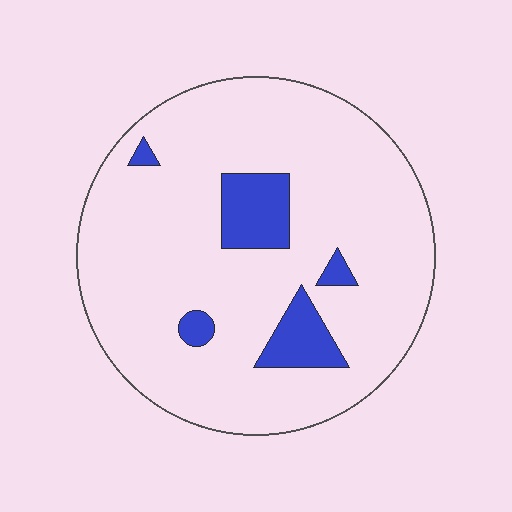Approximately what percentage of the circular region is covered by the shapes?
Approximately 10%.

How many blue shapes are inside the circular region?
5.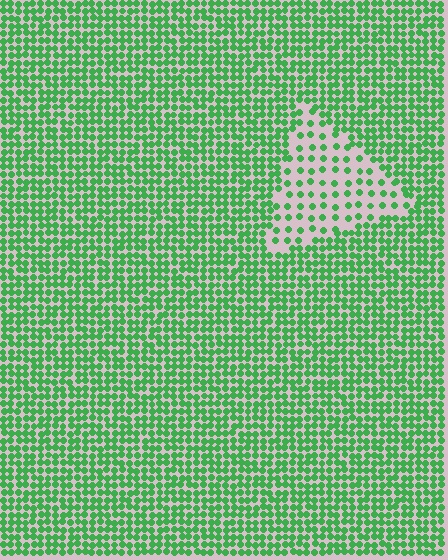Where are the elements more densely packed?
The elements are more densely packed outside the triangle boundary.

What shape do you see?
I see a triangle.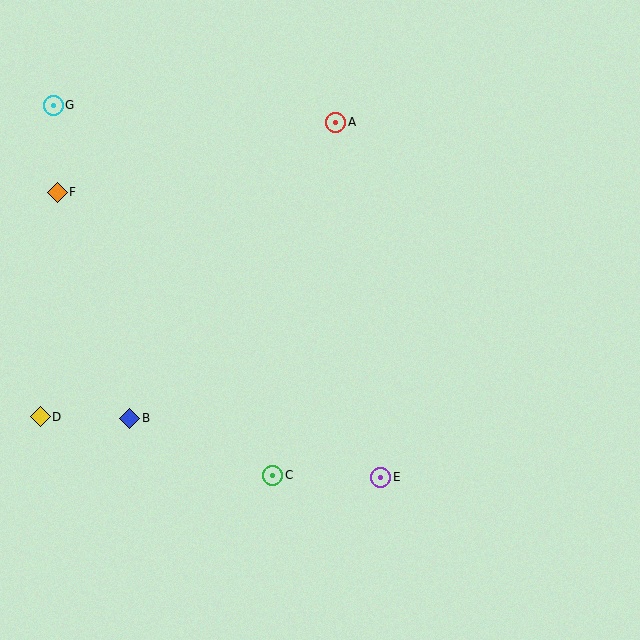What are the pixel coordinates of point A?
Point A is at (336, 122).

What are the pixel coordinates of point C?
Point C is at (273, 475).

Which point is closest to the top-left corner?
Point G is closest to the top-left corner.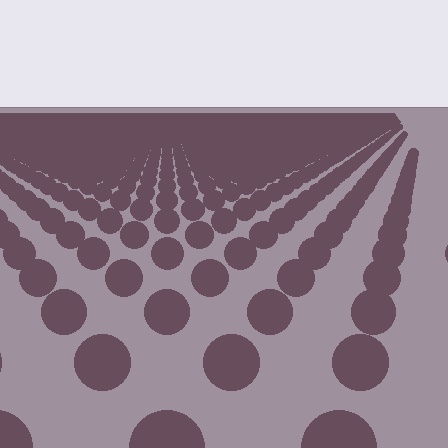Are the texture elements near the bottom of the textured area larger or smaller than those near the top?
Larger. Near the bottom, elements are closer to the viewer and appear at a bigger on-screen size.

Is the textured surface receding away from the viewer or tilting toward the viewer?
The surface is receding away from the viewer. Texture elements get smaller and denser toward the top.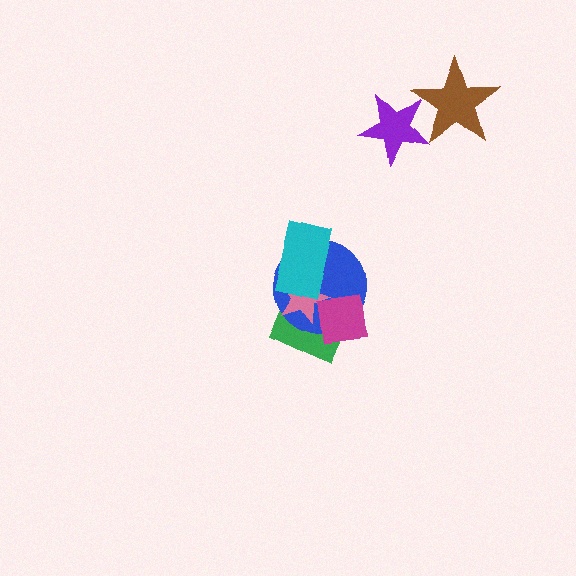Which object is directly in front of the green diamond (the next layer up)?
The blue circle is directly in front of the green diamond.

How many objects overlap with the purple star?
1 object overlaps with the purple star.